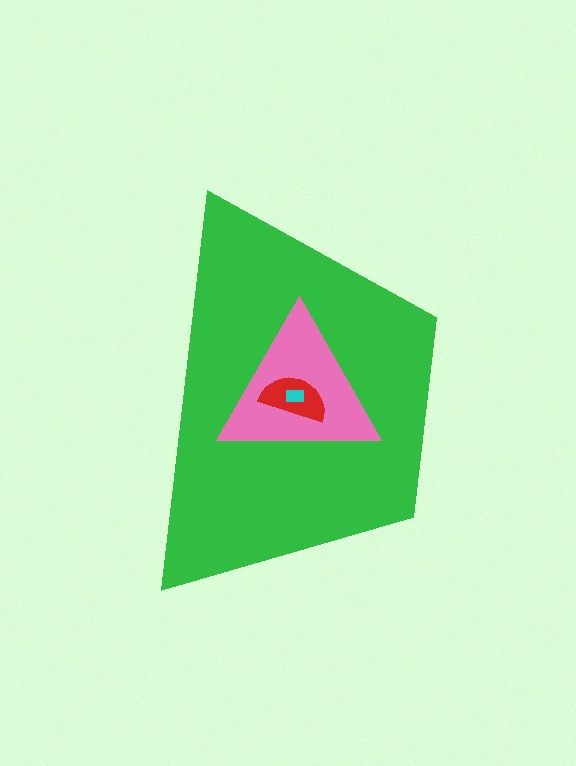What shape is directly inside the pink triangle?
The red semicircle.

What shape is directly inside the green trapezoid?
The pink triangle.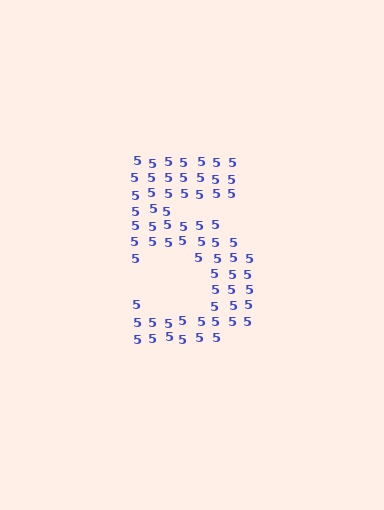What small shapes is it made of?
It is made of small digit 5's.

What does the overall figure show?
The overall figure shows the digit 5.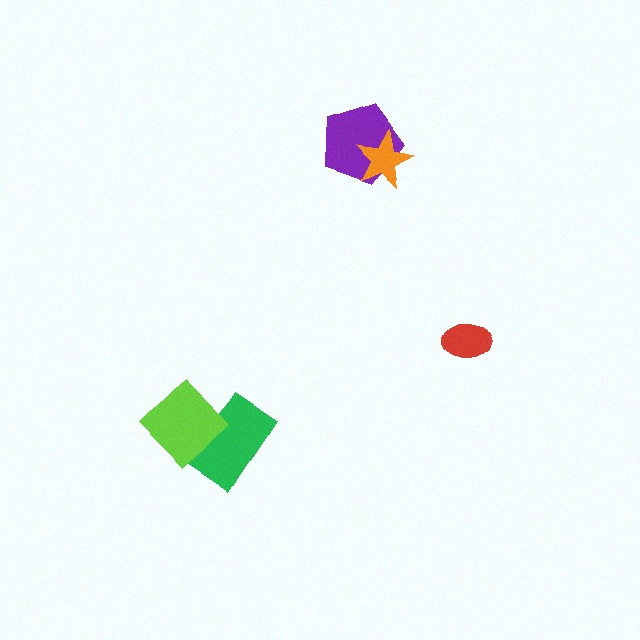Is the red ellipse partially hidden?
No, no other shape covers it.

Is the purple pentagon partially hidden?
Yes, it is partially covered by another shape.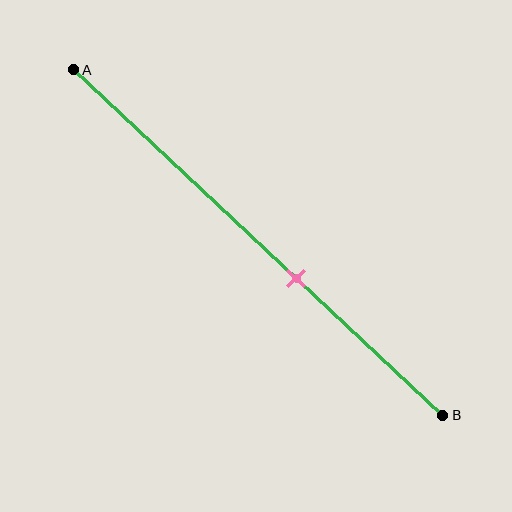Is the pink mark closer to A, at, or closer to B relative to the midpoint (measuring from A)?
The pink mark is closer to point B than the midpoint of segment AB.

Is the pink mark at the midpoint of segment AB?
No, the mark is at about 60% from A, not at the 50% midpoint.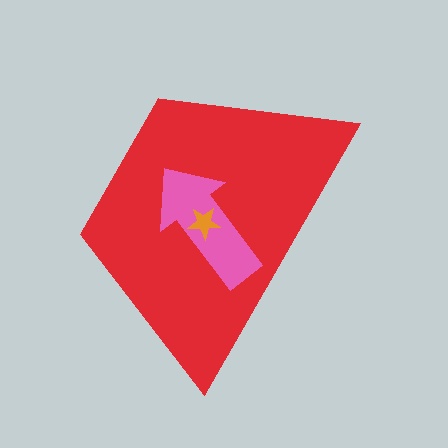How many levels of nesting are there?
3.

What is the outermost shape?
The red trapezoid.